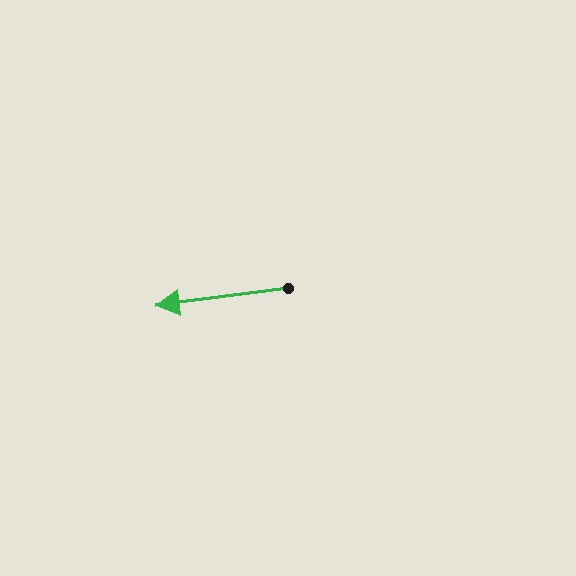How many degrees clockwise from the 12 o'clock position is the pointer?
Approximately 262 degrees.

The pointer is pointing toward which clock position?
Roughly 9 o'clock.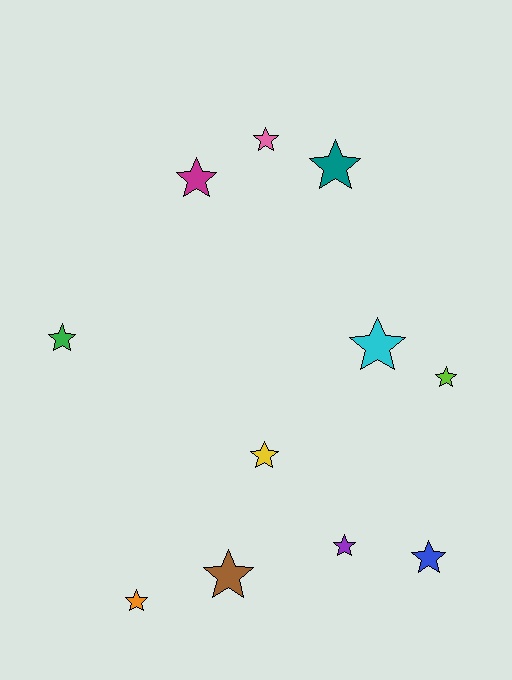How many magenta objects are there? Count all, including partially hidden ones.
There is 1 magenta object.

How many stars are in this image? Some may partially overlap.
There are 11 stars.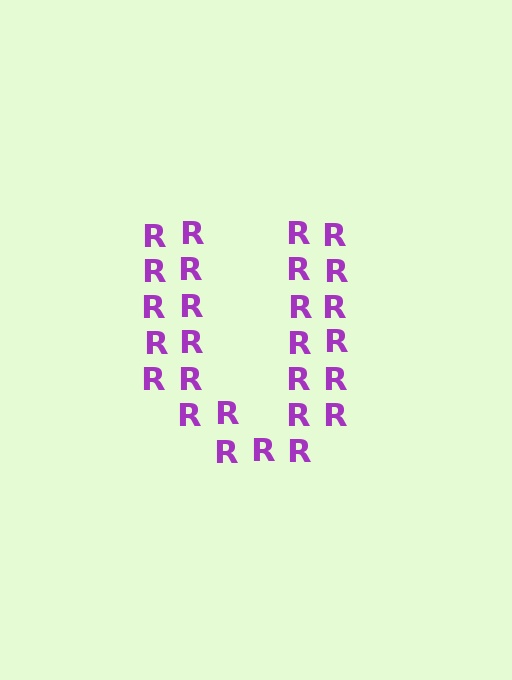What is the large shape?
The large shape is the letter U.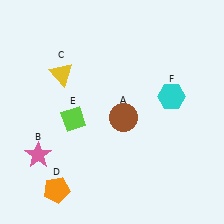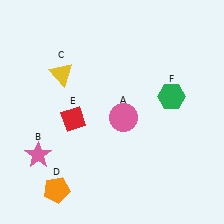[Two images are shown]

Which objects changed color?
A changed from brown to pink. E changed from lime to red. F changed from cyan to green.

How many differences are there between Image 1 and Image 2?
There are 3 differences between the two images.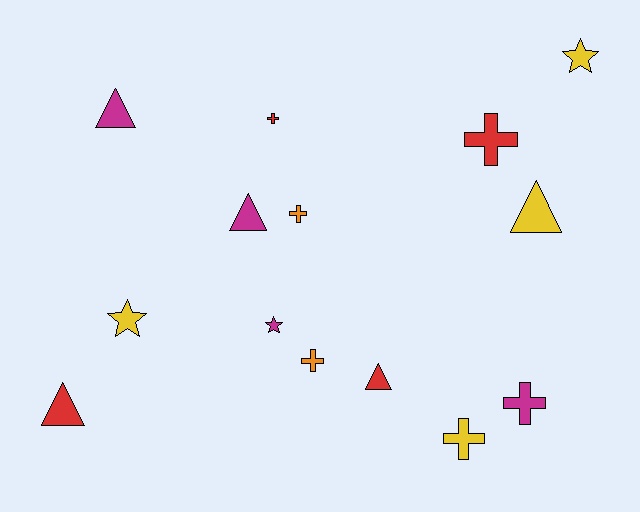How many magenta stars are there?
There is 1 magenta star.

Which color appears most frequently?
Red, with 4 objects.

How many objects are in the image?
There are 14 objects.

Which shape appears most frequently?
Cross, with 6 objects.